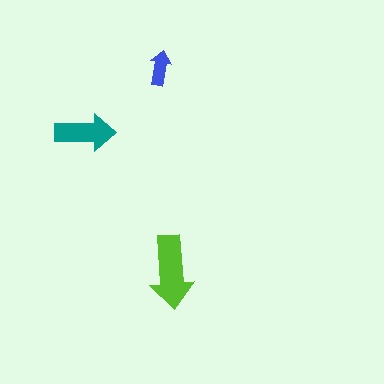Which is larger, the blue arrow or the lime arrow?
The lime one.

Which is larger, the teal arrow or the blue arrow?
The teal one.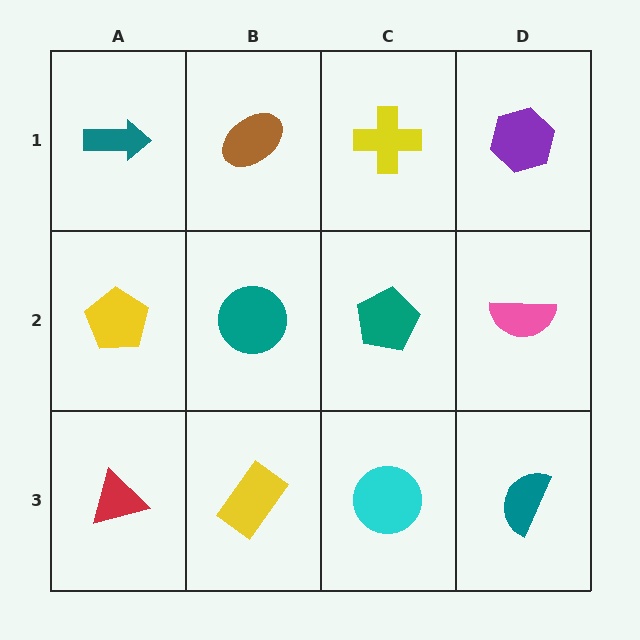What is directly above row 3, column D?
A pink semicircle.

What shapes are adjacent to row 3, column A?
A yellow pentagon (row 2, column A), a yellow rectangle (row 3, column B).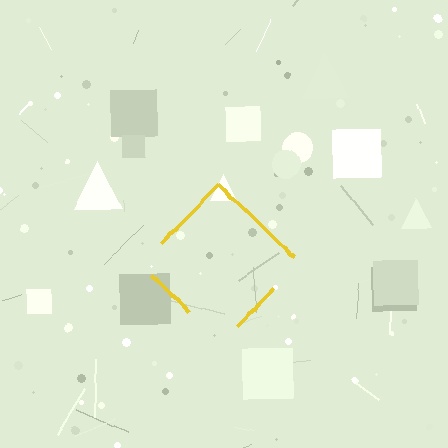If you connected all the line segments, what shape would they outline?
They would outline a diamond.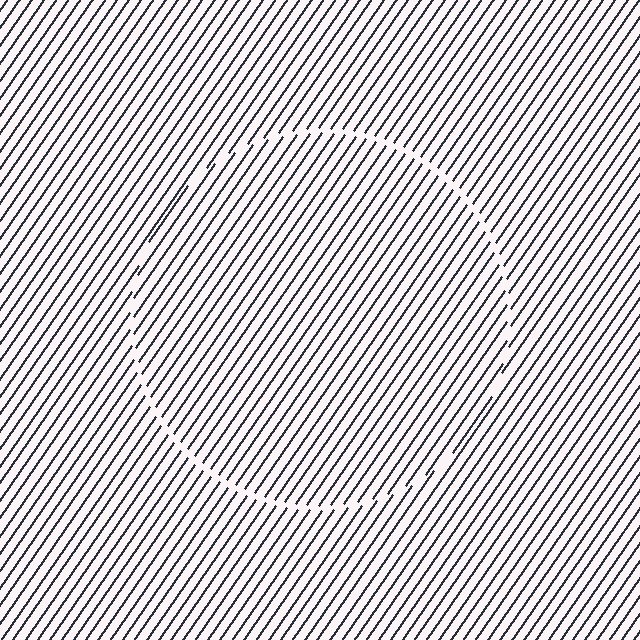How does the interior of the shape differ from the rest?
The interior of the shape contains the same grating, shifted by half a period — the contour is defined by the phase discontinuity where line-ends from the inner and outer gratings abut.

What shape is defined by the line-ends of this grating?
An illusory circle. The interior of the shape contains the same grating, shifted by half a period — the contour is defined by the phase discontinuity where line-ends from the inner and outer gratings abut.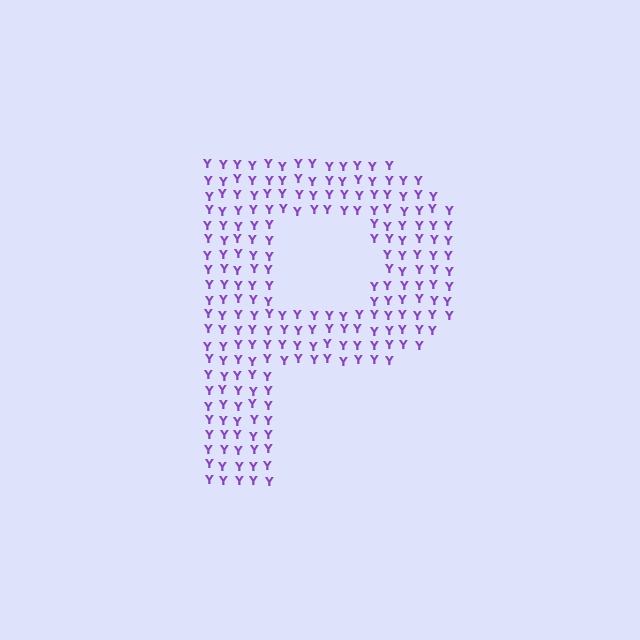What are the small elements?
The small elements are letter Y's.